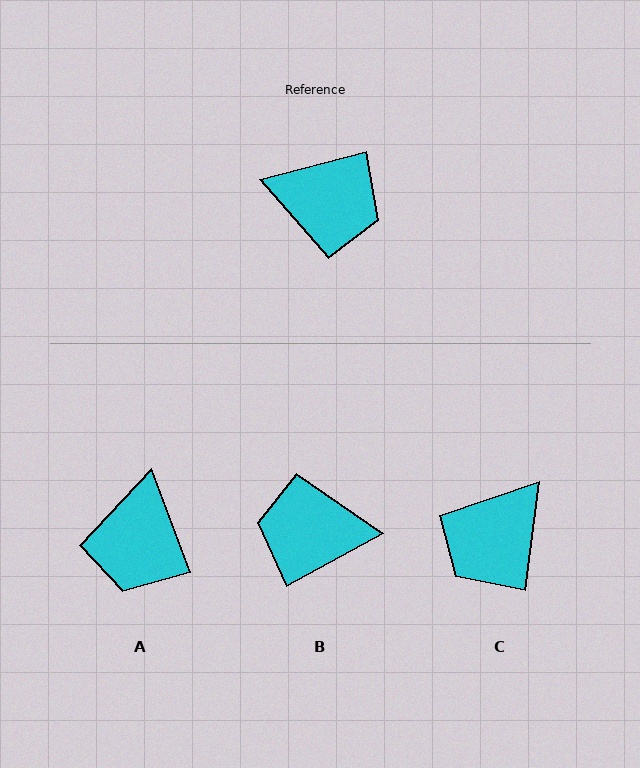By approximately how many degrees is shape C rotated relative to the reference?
Approximately 112 degrees clockwise.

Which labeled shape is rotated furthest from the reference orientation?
B, about 166 degrees away.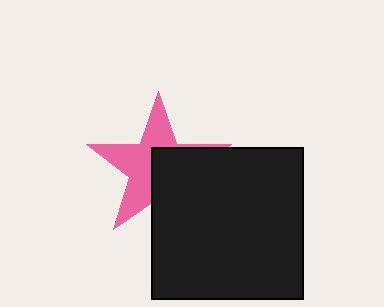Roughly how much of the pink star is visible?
About half of it is visible (roughly 56%).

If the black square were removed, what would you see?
You would see the complete pink star.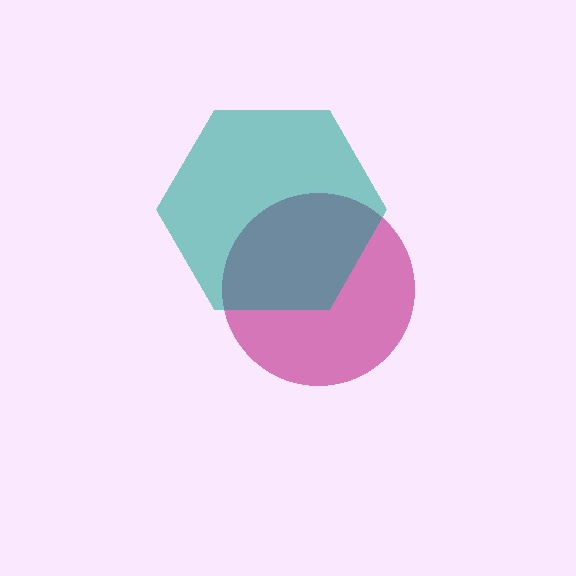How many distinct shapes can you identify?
There are 2 distinct shapes: a magenta circle, a teal hexagon.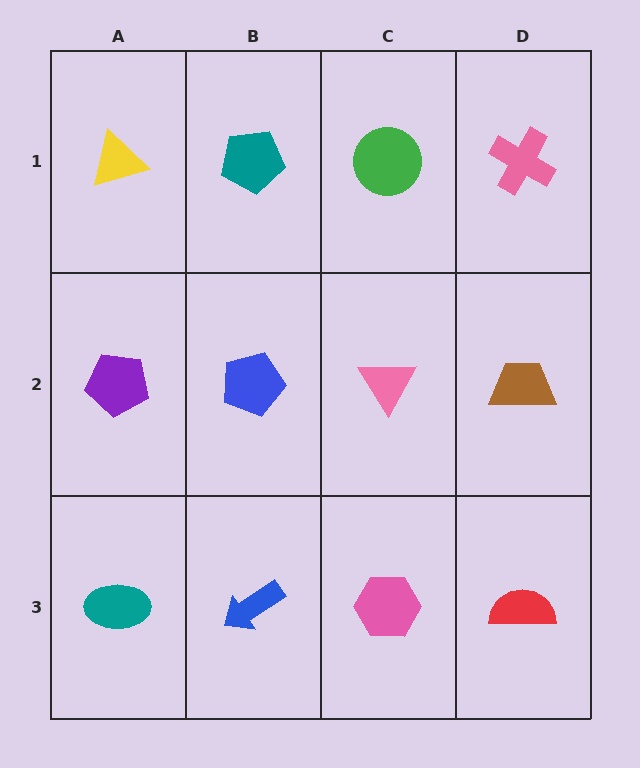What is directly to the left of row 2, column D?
A pink triangle.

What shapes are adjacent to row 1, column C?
A pink triangle (row 2, column C), a teal pentagon (row 1, column B), a pink cross (row 1, column D).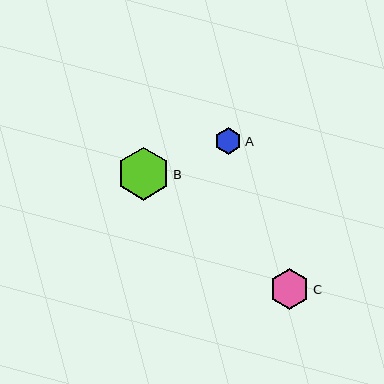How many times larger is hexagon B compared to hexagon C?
Hexagon B is approximately 1.3 times the size of hexagon C.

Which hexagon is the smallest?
Hexagon A is the smallest with a size of approximately 27 pixels.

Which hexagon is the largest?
Hexagon B is the largest with a size of approximately 53 pixels.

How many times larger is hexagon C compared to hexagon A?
Hexagon C is approximately 1.5 times the size of hexagon A.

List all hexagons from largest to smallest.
From largest to smallest: B, C, A.